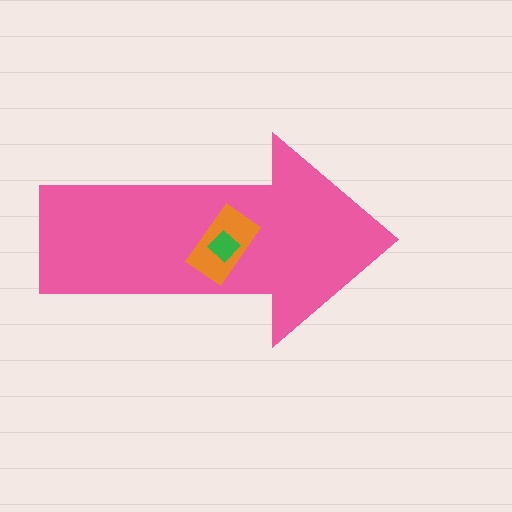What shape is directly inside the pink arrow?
The orange rectangle.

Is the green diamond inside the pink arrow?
Yes.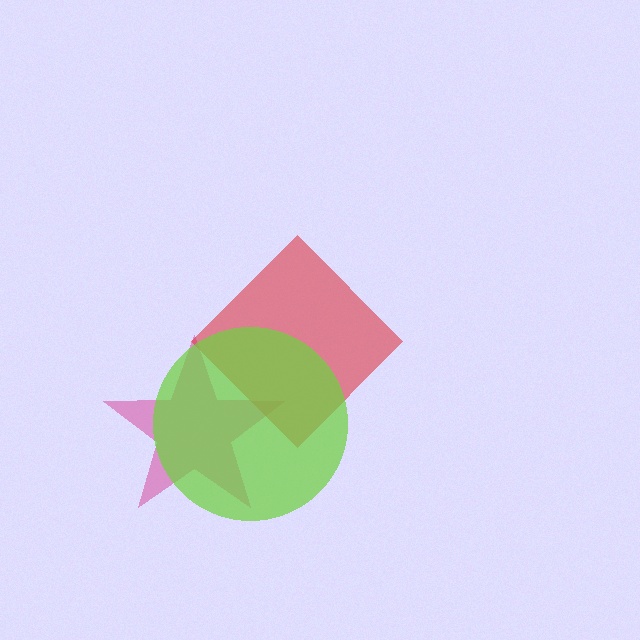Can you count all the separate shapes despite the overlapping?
Yes, there are 3 separate shapes.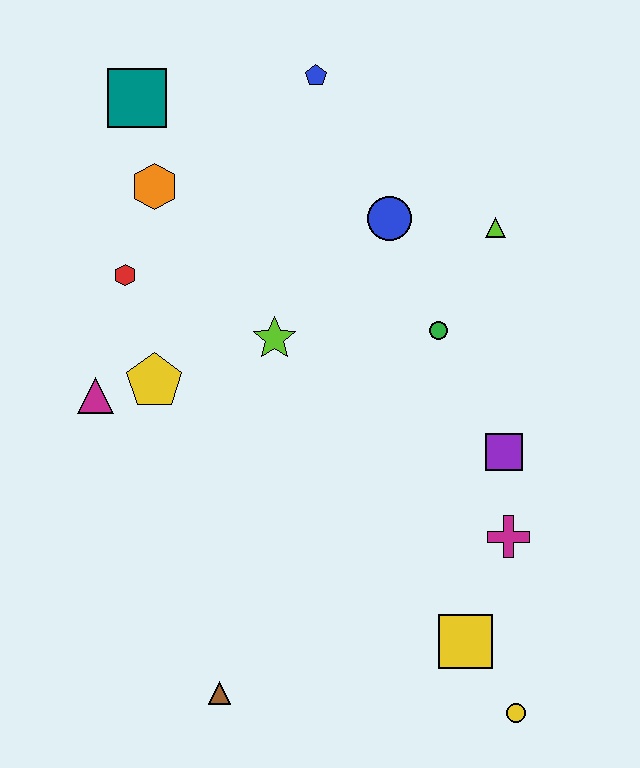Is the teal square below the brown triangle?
No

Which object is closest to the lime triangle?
The blue circle is closest to the lime triangle.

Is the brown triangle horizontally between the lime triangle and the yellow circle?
No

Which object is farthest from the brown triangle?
The blue pentagon is farthest from the brown triangle.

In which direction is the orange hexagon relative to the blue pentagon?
The orange hexagon is to the left of the blue pentagon.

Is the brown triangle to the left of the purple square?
Yes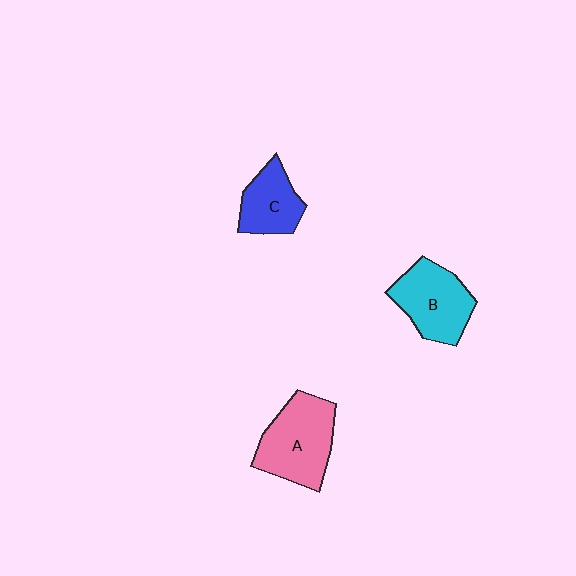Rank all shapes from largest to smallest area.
From largest to smallest: A (pink), B (cyan), C (blue).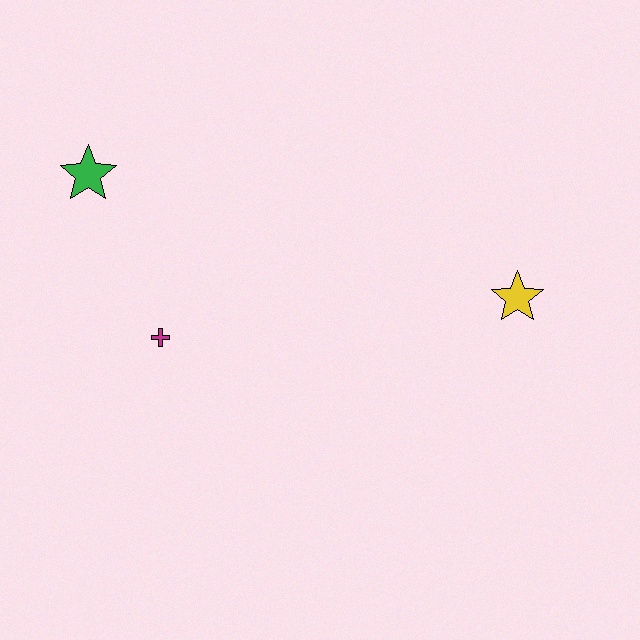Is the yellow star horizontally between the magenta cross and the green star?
No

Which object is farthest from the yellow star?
The green star is farthest from the yellow star.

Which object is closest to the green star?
The magenta cross is closest to the green star.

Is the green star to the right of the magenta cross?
No